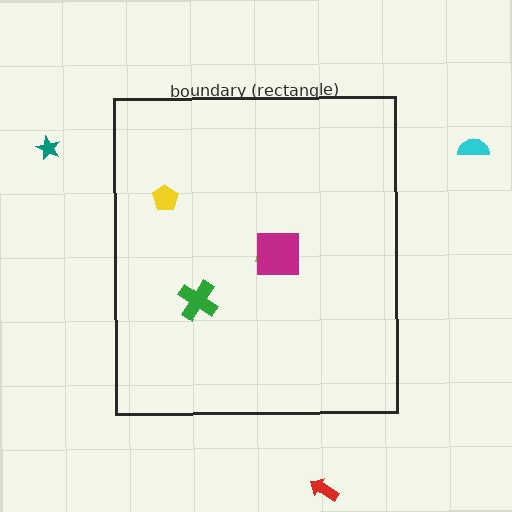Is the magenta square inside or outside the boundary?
Inside.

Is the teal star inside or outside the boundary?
Outside.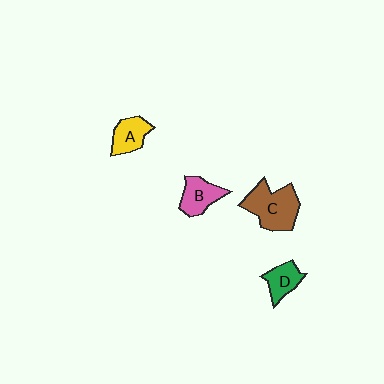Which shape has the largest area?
Shape C (brown).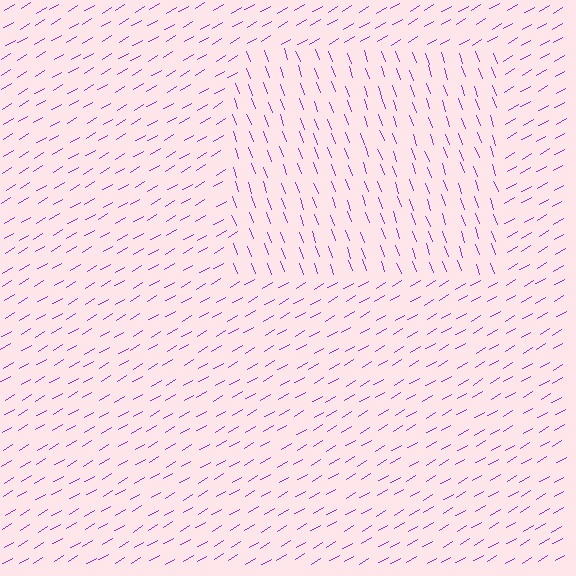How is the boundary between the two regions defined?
The boundary is defined purely by a change in line orientation (approximately 80 degrees difference). All lines are the same color and thickness.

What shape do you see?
I see a rectangle.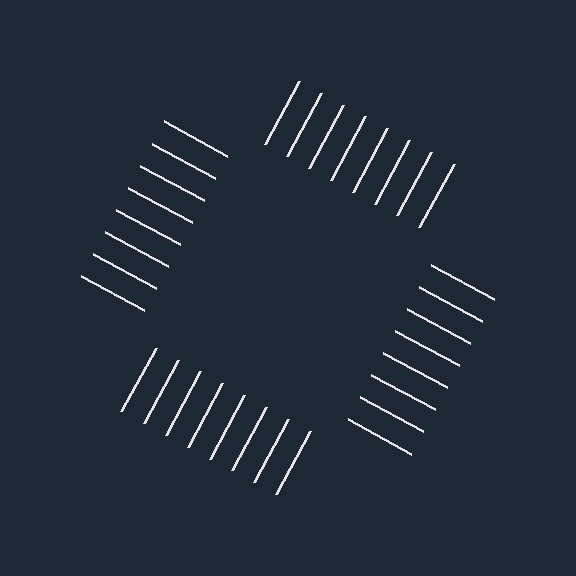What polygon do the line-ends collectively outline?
An illusory square — the line segments terminate on its edges but no continuous stroke is drawn.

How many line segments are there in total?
32 — 8 along each of the 4 edges.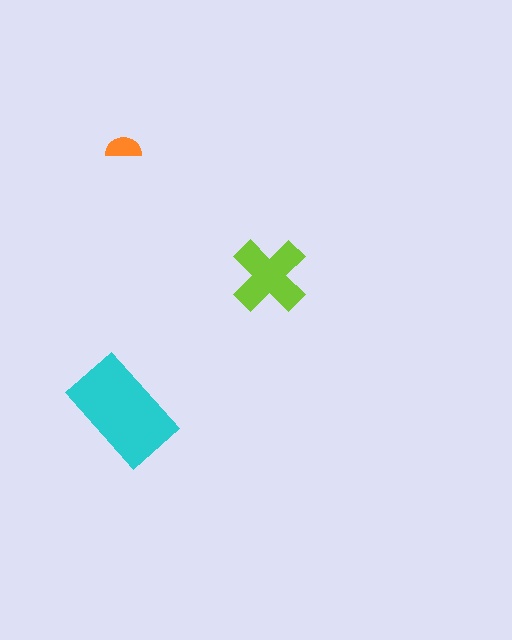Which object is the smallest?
The orange semicircle.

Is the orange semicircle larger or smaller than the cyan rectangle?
Smaller.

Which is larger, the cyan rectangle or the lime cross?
The cyan rectangle.